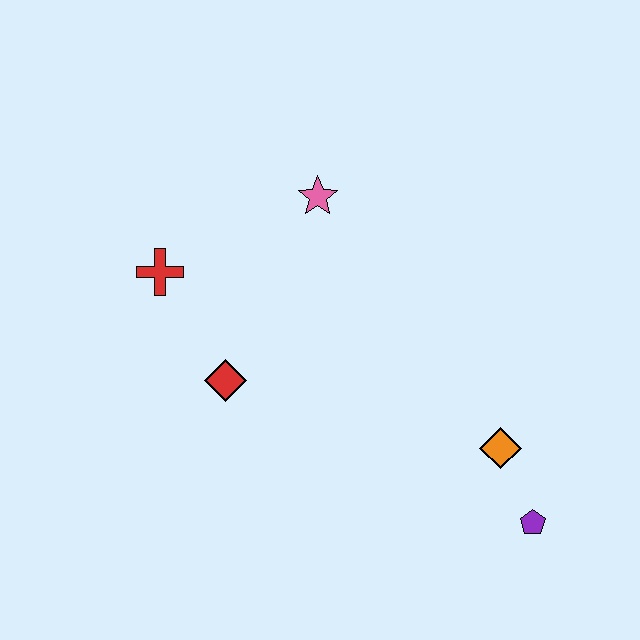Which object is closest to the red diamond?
The red cross is closest to the red diamond.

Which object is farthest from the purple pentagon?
The red cross is farthest from the purple pentagon.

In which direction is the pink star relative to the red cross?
The pink star is to the right of the red cross.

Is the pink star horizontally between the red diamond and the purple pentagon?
Yes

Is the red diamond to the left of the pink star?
Yes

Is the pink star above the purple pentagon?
Yes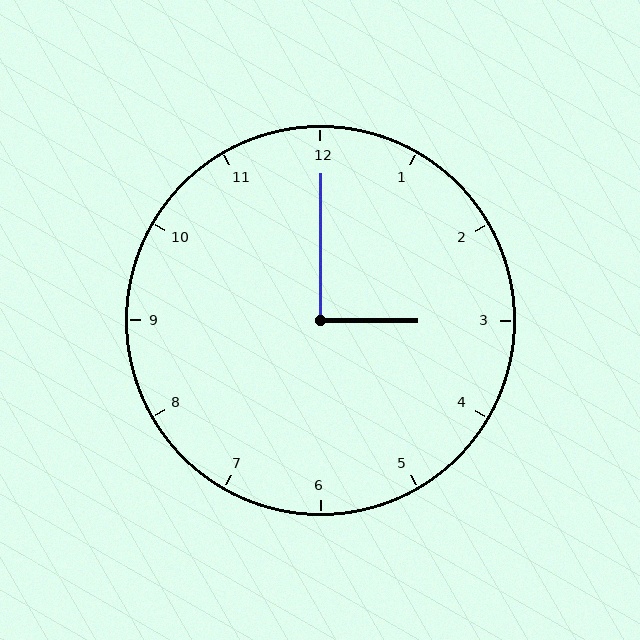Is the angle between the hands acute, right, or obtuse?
It is right.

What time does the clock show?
3:00.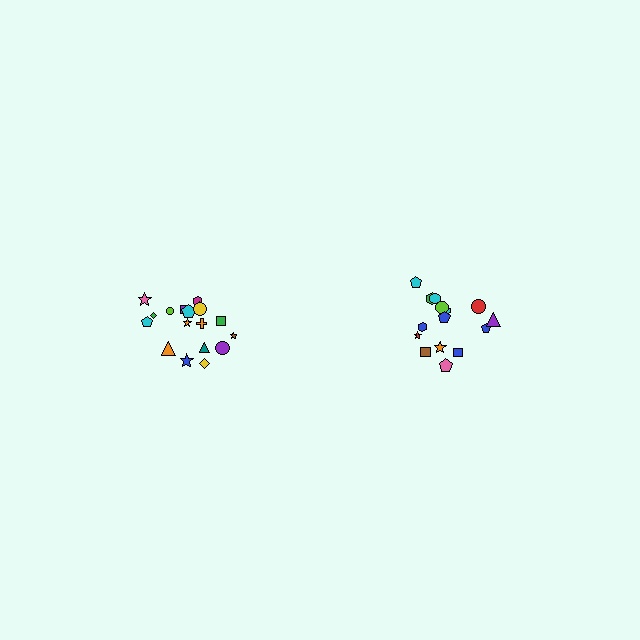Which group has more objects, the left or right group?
The left group.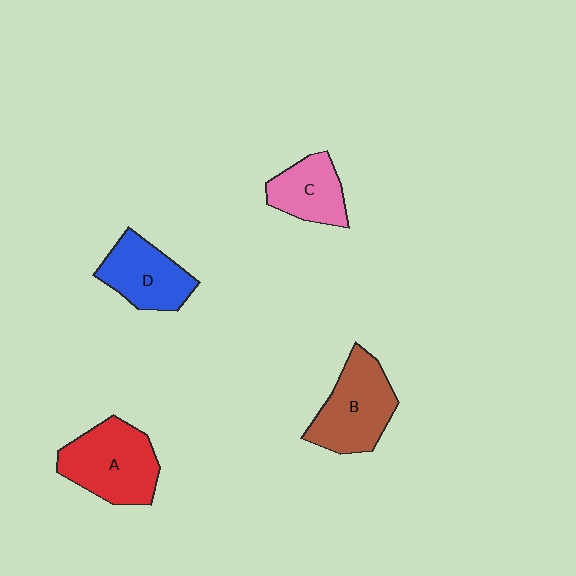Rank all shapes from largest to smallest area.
From largest to smallest: A (red), B (brown), D (blue), C (pink).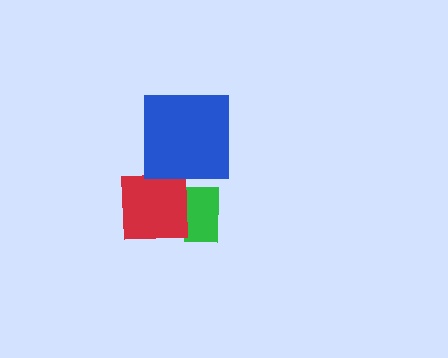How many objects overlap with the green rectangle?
1 object overlaps with the green rectangle.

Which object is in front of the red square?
The blue square is in front of the red square.